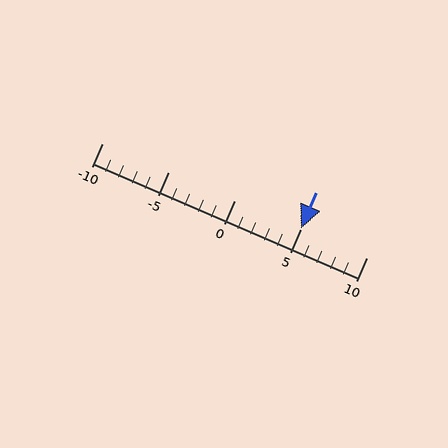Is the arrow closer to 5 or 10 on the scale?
The arrow is closer to 5.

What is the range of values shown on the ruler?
The ruler shows values from -10 to 10.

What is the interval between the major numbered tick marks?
The major tick marks are spaced 5 units apart.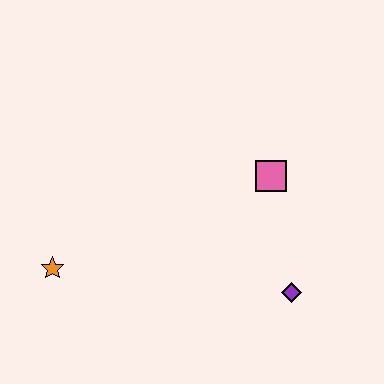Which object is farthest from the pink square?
The orange star is farthest from the pink square.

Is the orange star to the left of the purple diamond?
Yes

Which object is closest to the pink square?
The purple diamond is closest to the pink square.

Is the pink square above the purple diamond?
Yes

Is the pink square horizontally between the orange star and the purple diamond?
Yes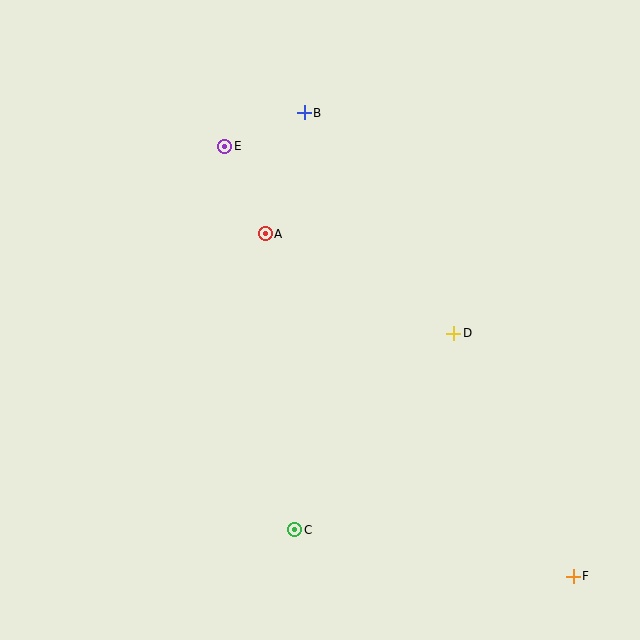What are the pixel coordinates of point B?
Point B is at (304, 113).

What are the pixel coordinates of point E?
Point E is at (225, 146).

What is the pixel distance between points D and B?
The distance between D and B is 266 pixels.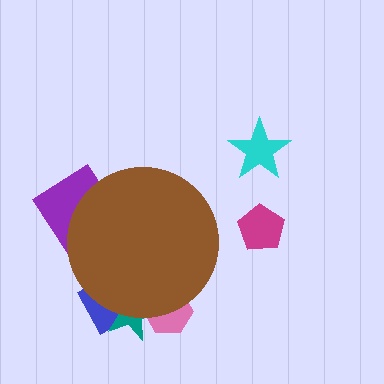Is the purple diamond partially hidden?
Yes, the purple diamond is partially hidden behind the brown circle.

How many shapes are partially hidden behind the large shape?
4 shapes are partially hidden.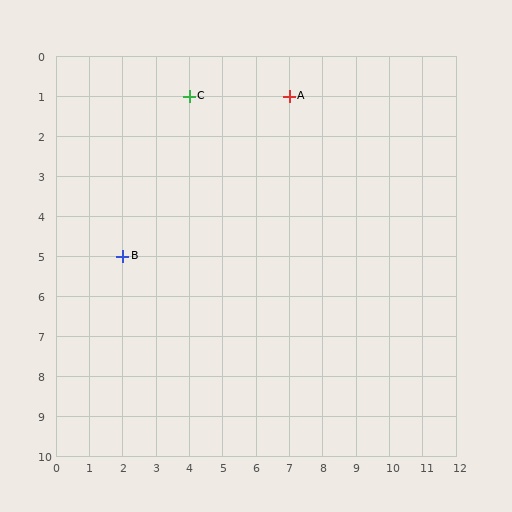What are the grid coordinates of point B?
Point B is at grid coordinates (2, 5).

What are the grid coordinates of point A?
Point A is at grid coordinates (7, 1).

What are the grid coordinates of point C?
Point C is at grid coordinates (4, 1).